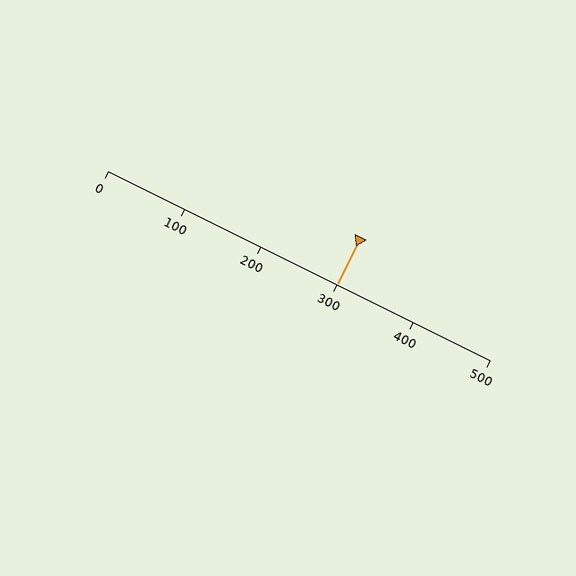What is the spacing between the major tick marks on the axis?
The major ticks are spaced 100 apart.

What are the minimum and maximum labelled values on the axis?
The axis runs from 0 to 500.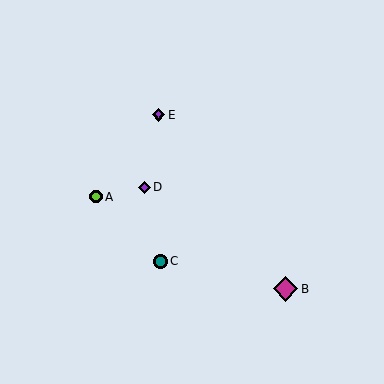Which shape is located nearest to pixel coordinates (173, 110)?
The purple diamond (labeled E) at (158, 115) is nearest to that location.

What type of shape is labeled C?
Shape C is a teal circle.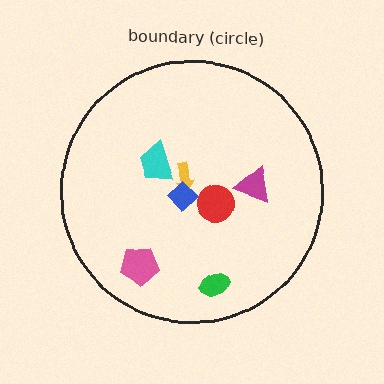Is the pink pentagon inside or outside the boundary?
Inside.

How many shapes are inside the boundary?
7 inside, 0 outside.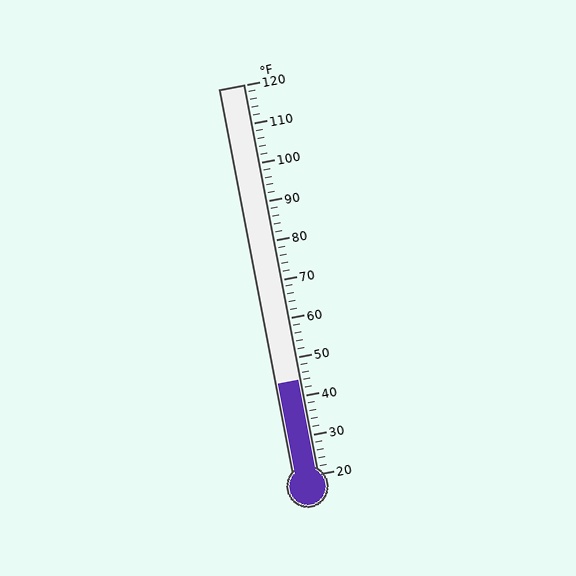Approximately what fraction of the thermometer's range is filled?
The thermometer is filled to approximately 25% of its range.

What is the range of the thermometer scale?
The thermometer scale ranges from 20°F to 120°F.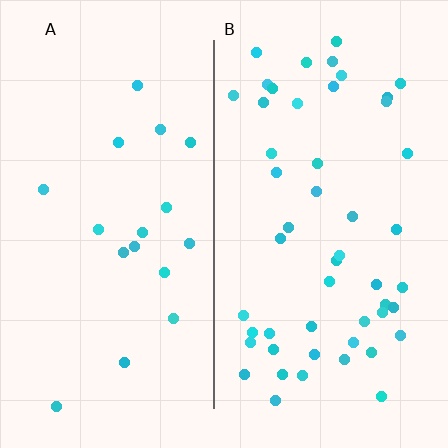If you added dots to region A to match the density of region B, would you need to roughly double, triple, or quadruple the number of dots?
Approximately triple.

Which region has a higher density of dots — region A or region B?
B (the right).